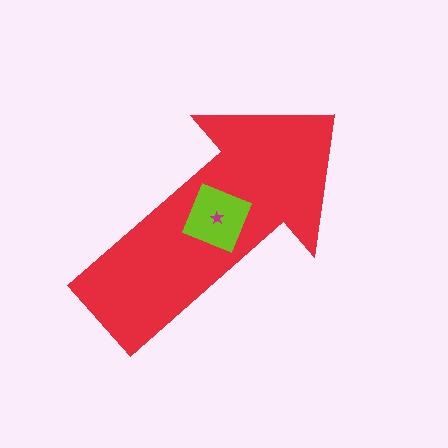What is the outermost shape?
The red arrow.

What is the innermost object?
The magenta star.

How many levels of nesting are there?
3.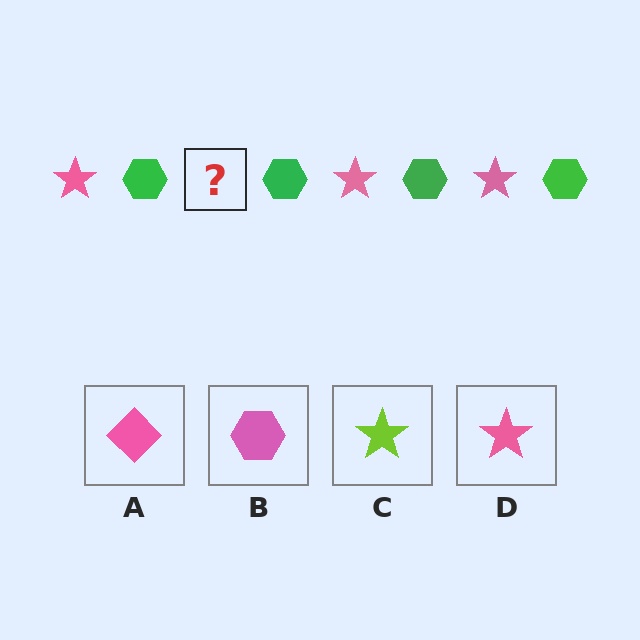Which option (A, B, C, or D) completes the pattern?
D.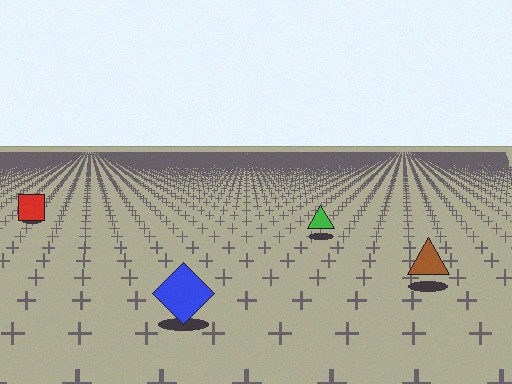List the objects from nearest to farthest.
From nearest to farthest: the blue diamond, the brown triangle, the green triangle, the red square.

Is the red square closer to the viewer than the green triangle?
No. The green triangle is closer — you can tell from the texture gradient: the ground texture is coarser near it.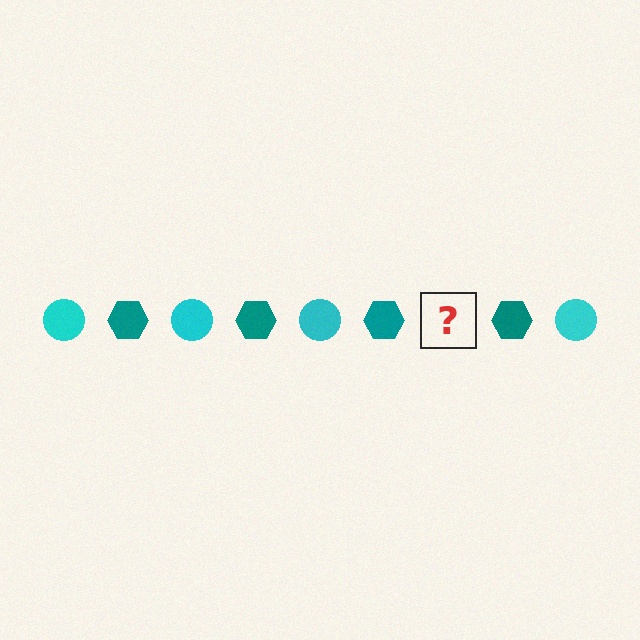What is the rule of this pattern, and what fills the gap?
The rule is that the pattern alternates between cyan circle and teal hexagon. The gap should be filled with a cyan circle.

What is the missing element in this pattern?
The missing element is a cyan circle.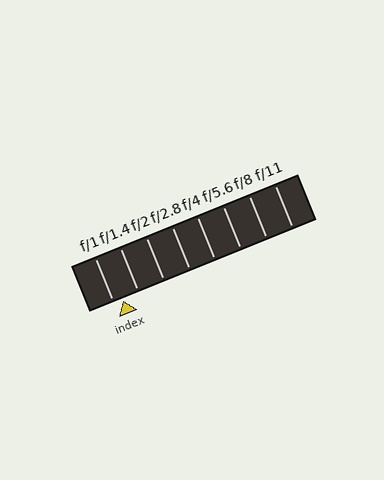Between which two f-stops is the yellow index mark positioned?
The index mark is between f/1 and f/1.4.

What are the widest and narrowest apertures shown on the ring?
The widest aperture shown is f/1 and the narrowest is f/11.